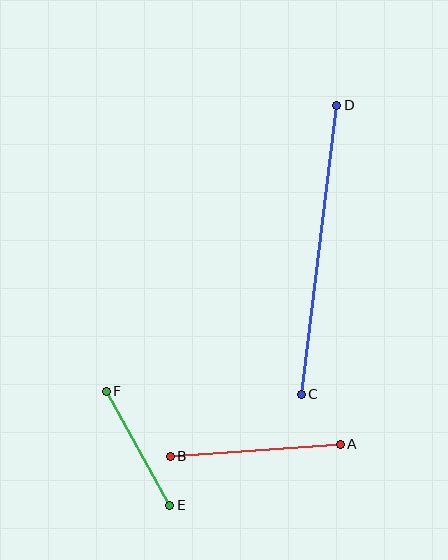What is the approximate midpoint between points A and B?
The midpoint is at approximately (255, 450) pixels.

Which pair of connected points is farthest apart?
Points C and D are farthest apart.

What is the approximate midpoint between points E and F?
The midpoint is at approximately (138, 448) pixels.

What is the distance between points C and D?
The distance is approximately 291 pixels.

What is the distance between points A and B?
The distance is approximately 171 pixels.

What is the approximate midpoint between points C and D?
The midpoint is at approximately (319, 250) pixels.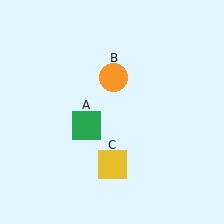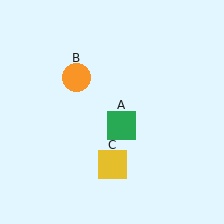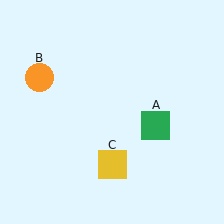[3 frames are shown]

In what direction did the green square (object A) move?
The green square (object A) moved right.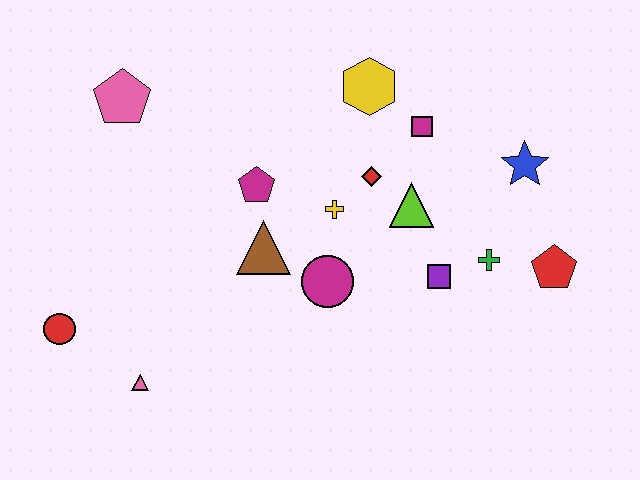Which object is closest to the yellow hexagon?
The magenta square is closest to the yellow hexagon.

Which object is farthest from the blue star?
The red circle is farthest from the blue star.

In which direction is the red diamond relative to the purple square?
The red diamond is above the purple square.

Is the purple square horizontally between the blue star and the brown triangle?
Yes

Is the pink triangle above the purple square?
No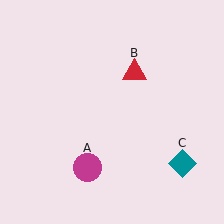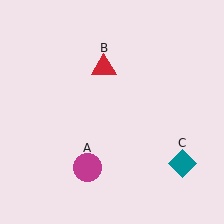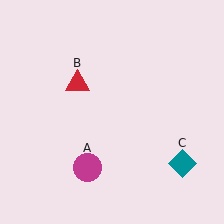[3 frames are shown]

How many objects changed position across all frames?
1 object changed position: red triangle (object B).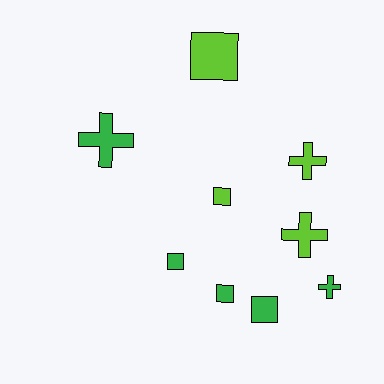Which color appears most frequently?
Green, with 5 objects.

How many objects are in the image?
There are 9 objects.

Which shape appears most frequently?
Square, with 5 objects.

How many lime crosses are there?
There are 2 lime crosses.